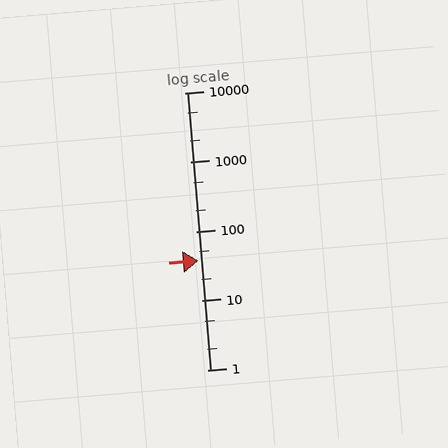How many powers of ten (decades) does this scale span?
The scale spans 4 decades, from 1 to 10000.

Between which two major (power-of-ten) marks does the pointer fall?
The pointer is between 10 and 100.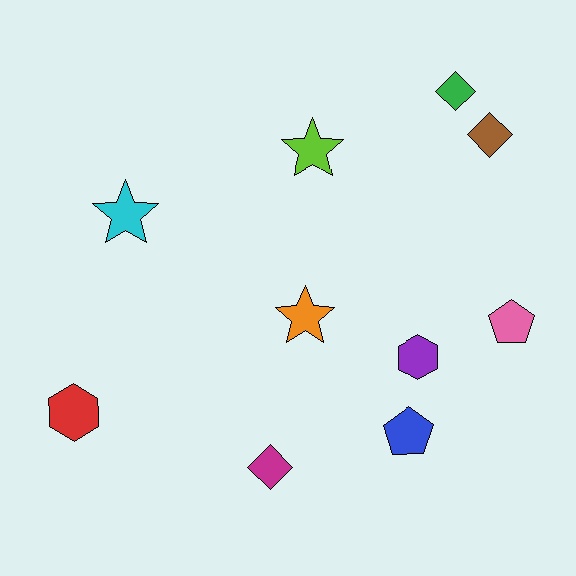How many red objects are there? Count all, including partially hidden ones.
There is 1 red object.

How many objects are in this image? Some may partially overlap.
There are 10 objects.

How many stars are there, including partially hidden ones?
There are 3 stars.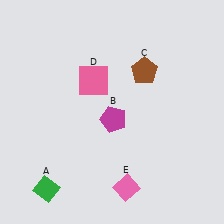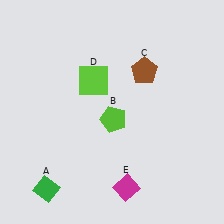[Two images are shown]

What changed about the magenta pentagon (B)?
In Image 1, B is magenta. In Image 2, it changed to lime.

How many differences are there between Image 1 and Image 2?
There are 3 differences between the two images.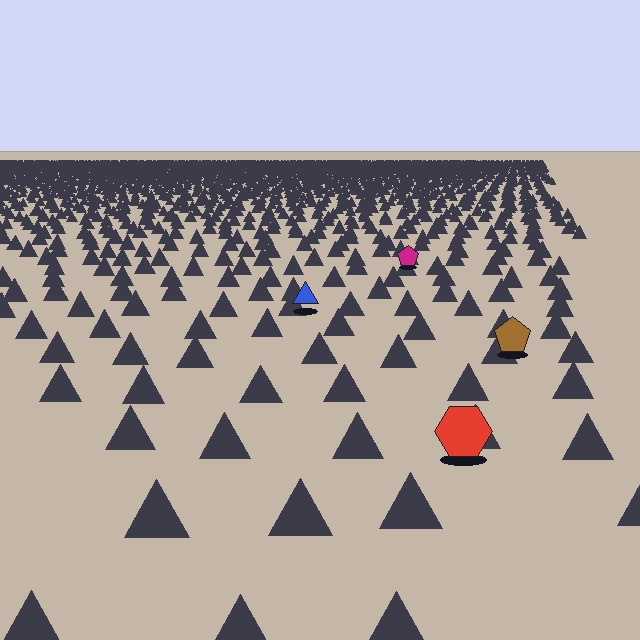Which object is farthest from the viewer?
The magenta pentagon is farthest from the viewer. It appears smaller and the ground texture around it is denser.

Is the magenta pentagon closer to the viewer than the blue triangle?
No. The blue triangle is closer — you can tell from the texture gradient: the ground texture is coarser near it.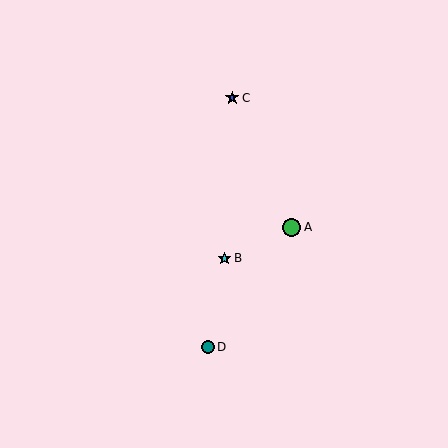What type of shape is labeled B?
Shape B is a cyan star.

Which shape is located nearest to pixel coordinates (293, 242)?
The green circle (labeled A) at (292, 227) is nearest to that location.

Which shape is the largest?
The green circle (labeled A) is the largest.